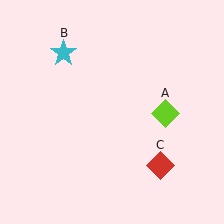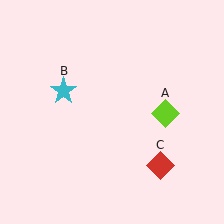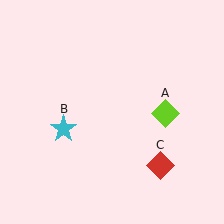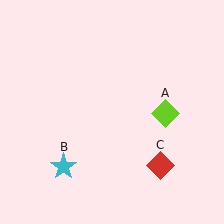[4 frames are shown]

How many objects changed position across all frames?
1 object changed position: cyan star (object B).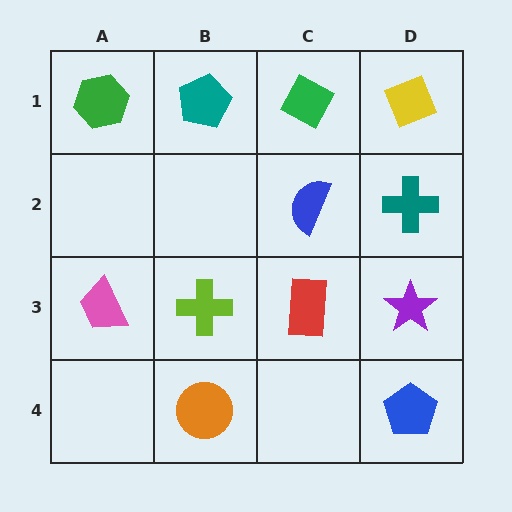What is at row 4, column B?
An orange circle.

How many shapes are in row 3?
4 shapes.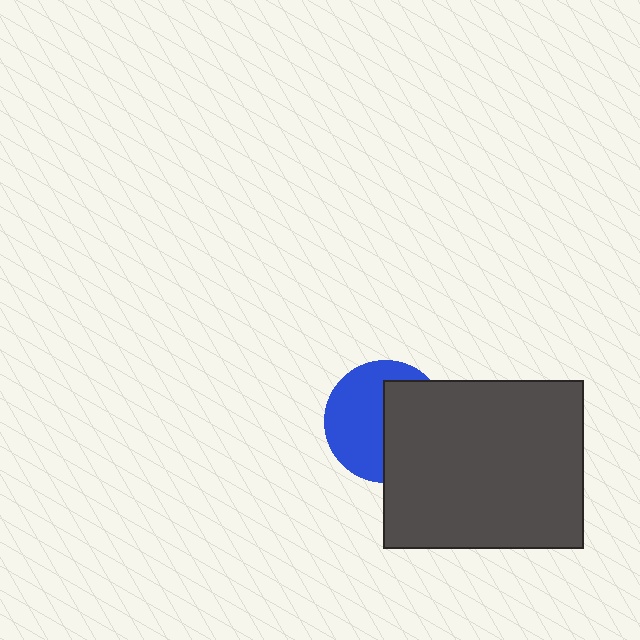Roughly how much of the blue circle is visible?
About half of it is visible (roughly 53%).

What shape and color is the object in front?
The object in front is a dark gray rectangle.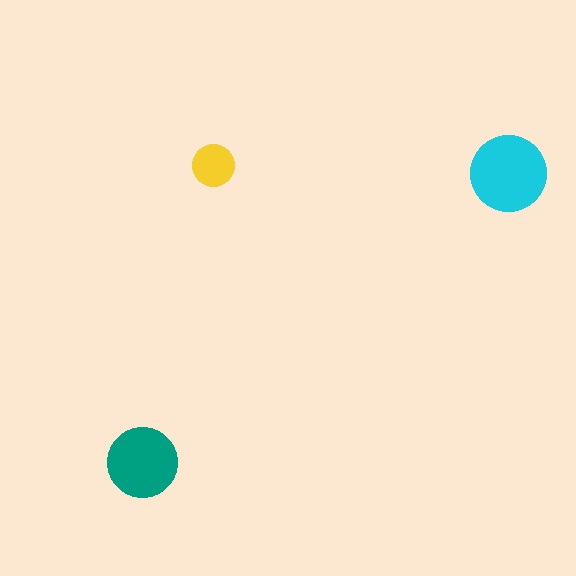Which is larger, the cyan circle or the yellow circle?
The cyan one.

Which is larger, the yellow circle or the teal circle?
The teal one.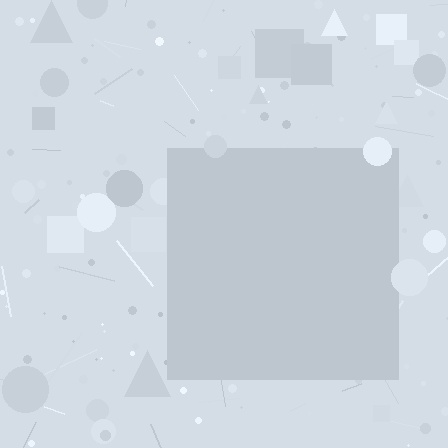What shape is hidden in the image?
A square is hidden in the image.